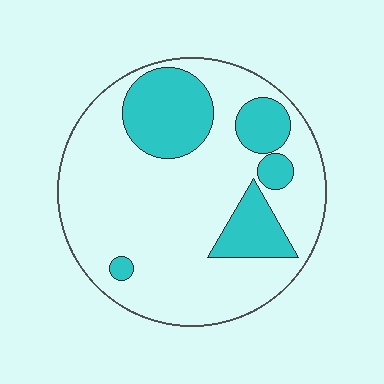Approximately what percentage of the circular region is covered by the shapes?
Approximately 25%.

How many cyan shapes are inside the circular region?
5.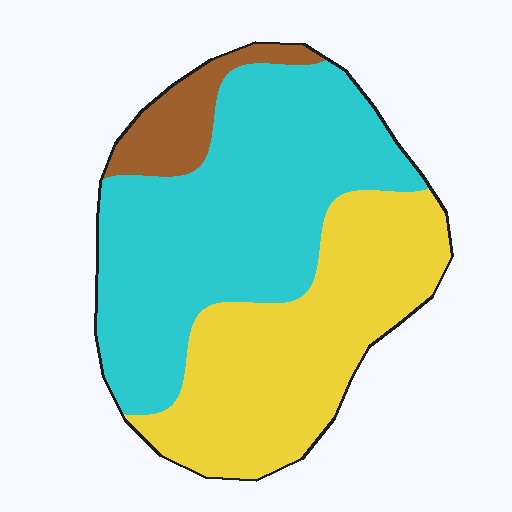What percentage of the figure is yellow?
Yellow takes up about two fifths (2/5) of the figure.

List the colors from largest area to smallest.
From largest to smallest: cyan, yellow, brown.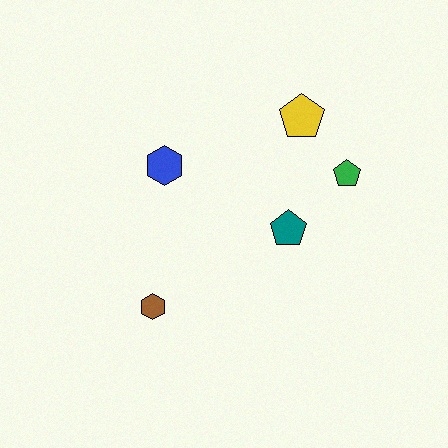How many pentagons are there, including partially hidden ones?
There are 3 pentagons.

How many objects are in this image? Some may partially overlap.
There are 5 objects.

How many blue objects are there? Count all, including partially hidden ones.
There is 1 blue object.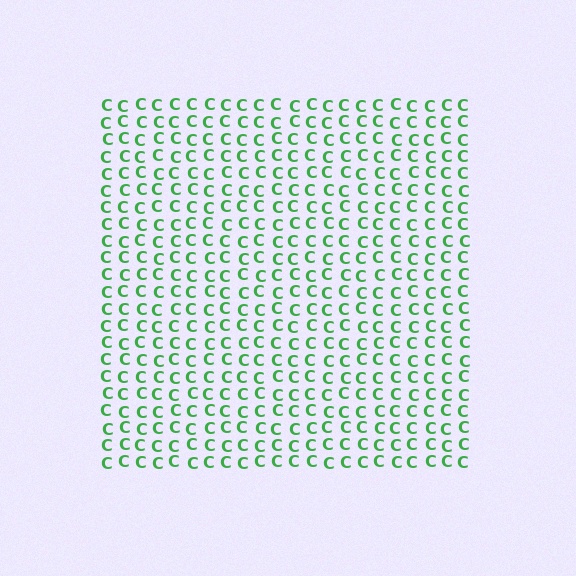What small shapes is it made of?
It is made of small letter C's.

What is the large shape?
The large shape is a square.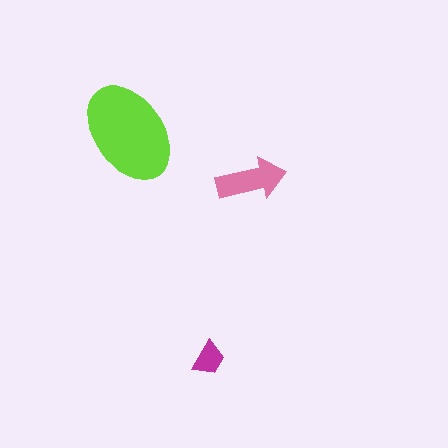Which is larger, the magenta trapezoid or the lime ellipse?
The lime ellipse.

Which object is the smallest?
The magenta trapezoid.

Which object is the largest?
The lime ellipse.